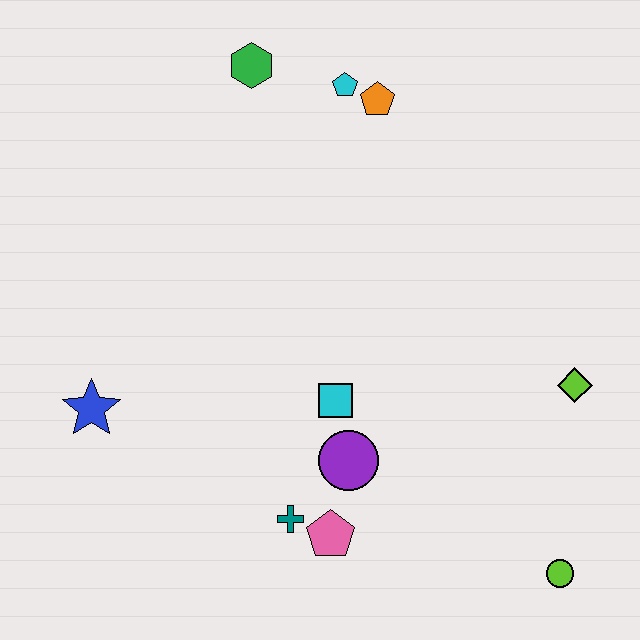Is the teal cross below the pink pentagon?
No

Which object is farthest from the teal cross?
The green hexagon is farthest from the teal cross.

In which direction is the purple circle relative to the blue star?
The purple circle is to the right of the blue star.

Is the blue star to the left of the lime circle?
Yes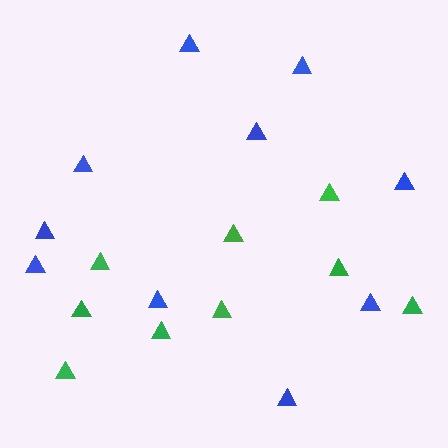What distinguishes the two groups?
There are 2 groups: one group of blue triangles (10) and one group of green triangles (9).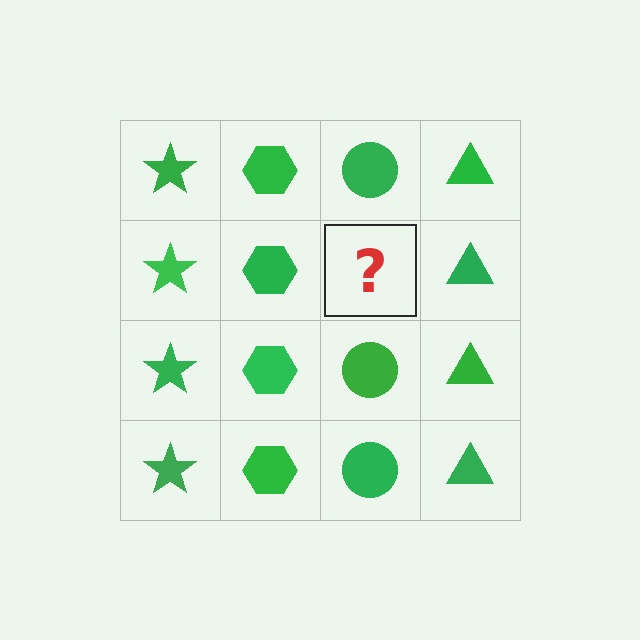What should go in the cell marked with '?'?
The missing cell should contain a green circle.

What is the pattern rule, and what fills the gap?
The rule is that each column has a consistent shape. The gap should be filled with a green circle.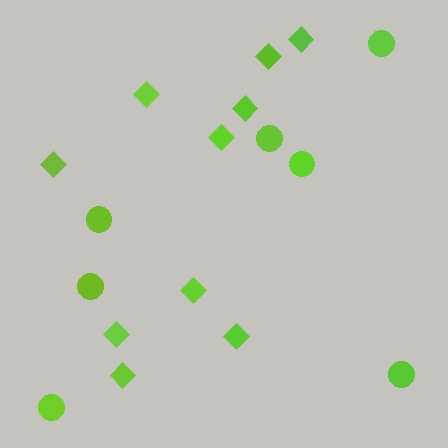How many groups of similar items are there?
There are 2 groups: one group of circles (7) and one group of diamonds (10).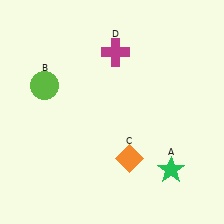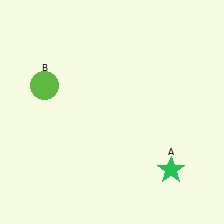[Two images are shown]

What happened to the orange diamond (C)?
The orange diamond (C) was removed in Image 2. It was in the bottom-right area of Image 1.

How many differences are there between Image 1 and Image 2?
There are 2 differences between the two images.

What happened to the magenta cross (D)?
The magenta cross (D) was removed in Image 2. It was in the top-right area of Image 1.